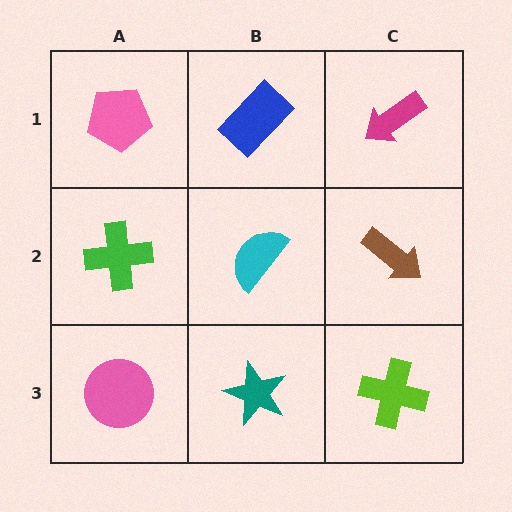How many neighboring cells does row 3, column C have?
2.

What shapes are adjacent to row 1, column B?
A cyan semicircle (row 2, column B), a pink pentagon (row 1, column A), a magenta arrow (row 1, column C).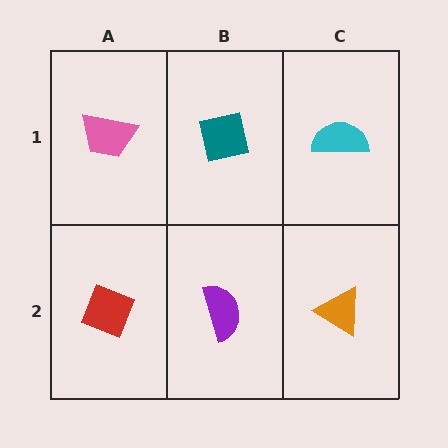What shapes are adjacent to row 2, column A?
A pink trapezoid (row 1, column A), a purple semicircle (row 2, column B).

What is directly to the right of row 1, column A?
A teal square.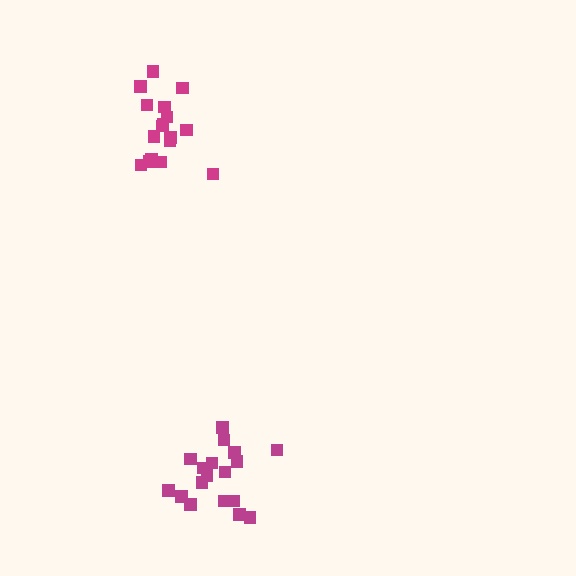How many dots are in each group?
Group 1: 17 dots, Group 2: 18 dots (35 total).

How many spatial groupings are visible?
There are 2 spatial groupings.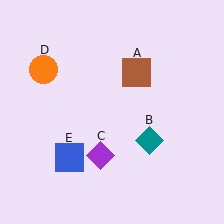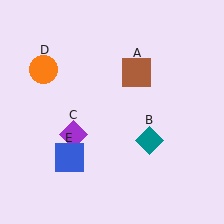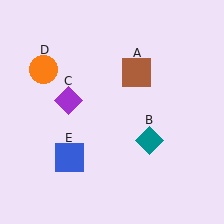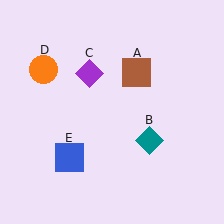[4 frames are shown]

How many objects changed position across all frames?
1 object changed position: purple diamond (object C).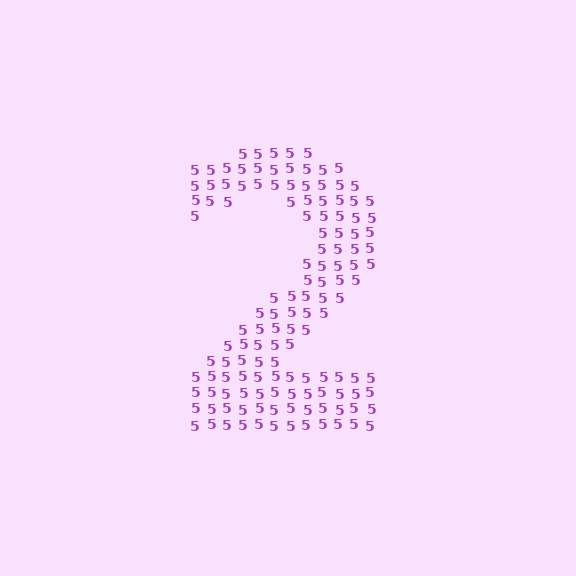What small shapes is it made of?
It is made of small digit 5's.